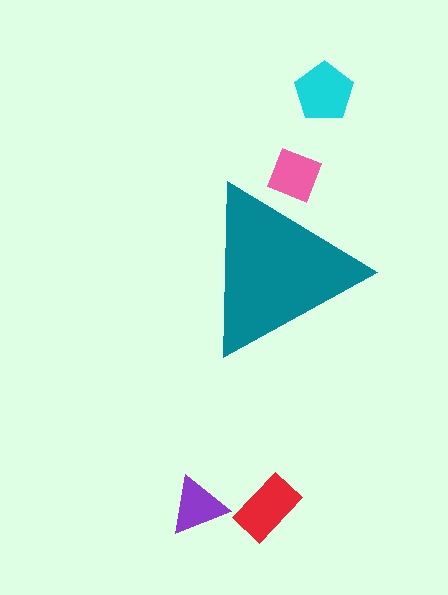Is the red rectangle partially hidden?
No, the red rectangle is fully visible.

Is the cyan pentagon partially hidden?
No, the cyan pentagon is fully visible.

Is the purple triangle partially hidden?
No, the purple triangle is fully visible.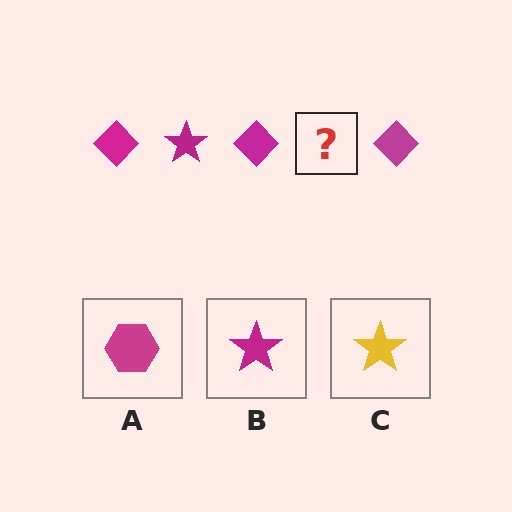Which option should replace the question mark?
Option B.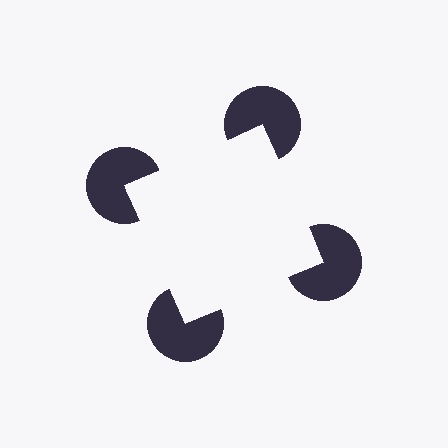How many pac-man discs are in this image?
There are 4 — one at each vertex of the illusory square.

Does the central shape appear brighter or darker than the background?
It typically appears slightly brighter than the background, even though no actual brightness change is drawn.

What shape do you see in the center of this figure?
An illusory square — its edges are inferred from the aligned wedge cuts in the pac-man discs, not physically drawn.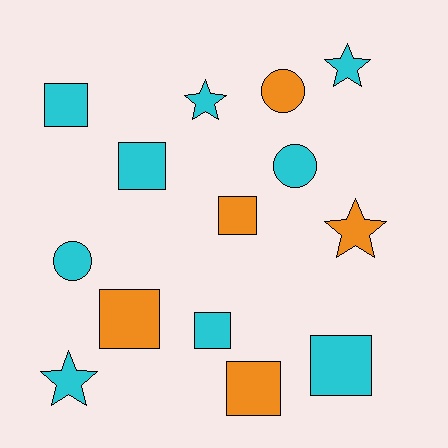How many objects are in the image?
There are 14 objects.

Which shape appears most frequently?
Square, with 7 objects.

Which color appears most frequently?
Cyan, with 9 objects.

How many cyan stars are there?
There are 3 cyan stars.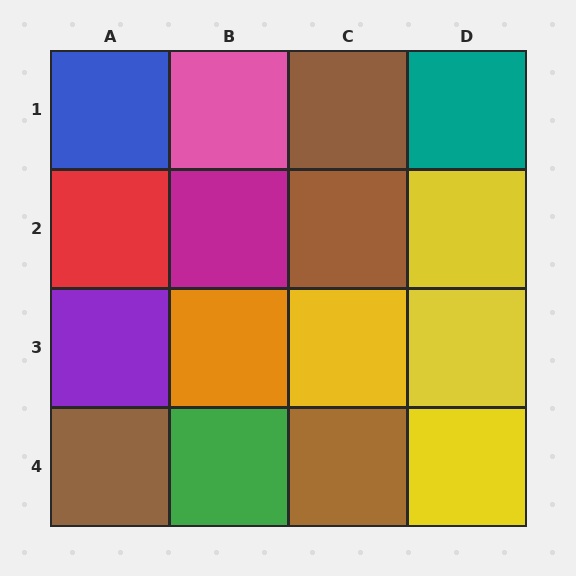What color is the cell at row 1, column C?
Brown.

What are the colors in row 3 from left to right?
Purple, orange, yellow, yellow.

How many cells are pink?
1 cell is pink.